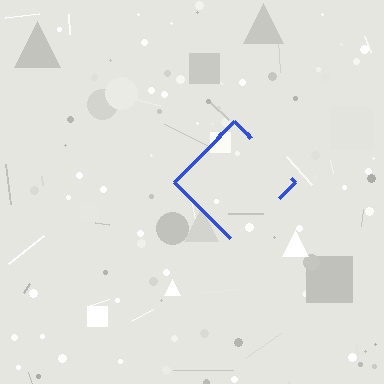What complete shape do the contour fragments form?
The contour fragments form a diamond.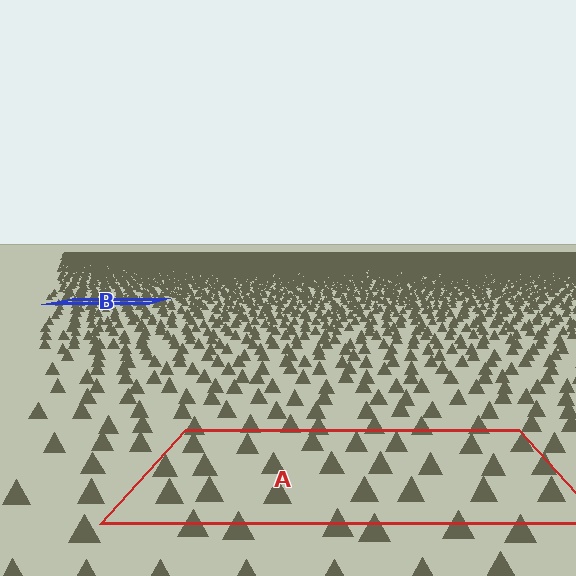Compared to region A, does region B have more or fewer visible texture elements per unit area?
Region B has more texture elements per unit area — they are packed more densely because it is farther away.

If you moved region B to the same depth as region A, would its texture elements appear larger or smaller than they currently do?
They would appear larger. At a closer depth, the same texture elements are projected at a bigger on-screen size.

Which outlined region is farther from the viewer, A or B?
Region B is farther from the viewer — the texture elements inside it appear smaller and more densely packed.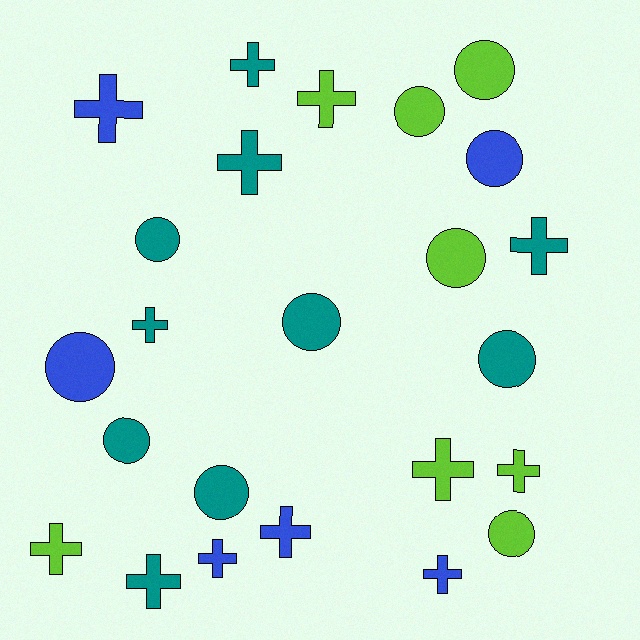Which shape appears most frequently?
Cross, with 13 objects.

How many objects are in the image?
There are 24 objects.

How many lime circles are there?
There are 4 lime circles.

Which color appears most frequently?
Teal, with 10 objects.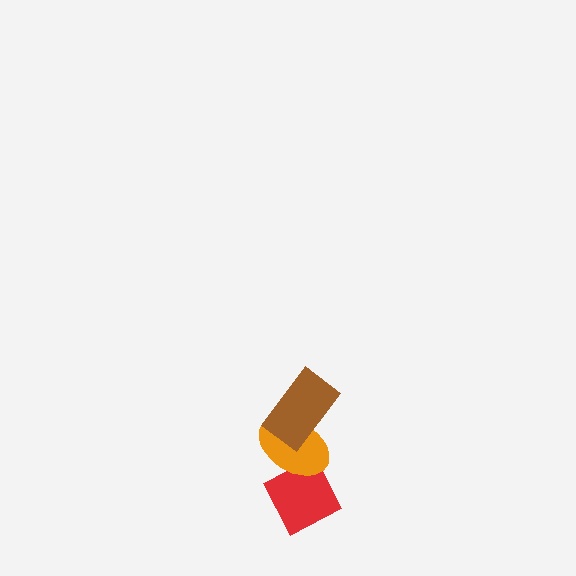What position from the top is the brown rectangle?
The brown rectangle is 1st from the top.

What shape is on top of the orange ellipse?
The brown rectangle is on top of the orange ellipse.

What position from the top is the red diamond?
The red diamond is 3rd from the top.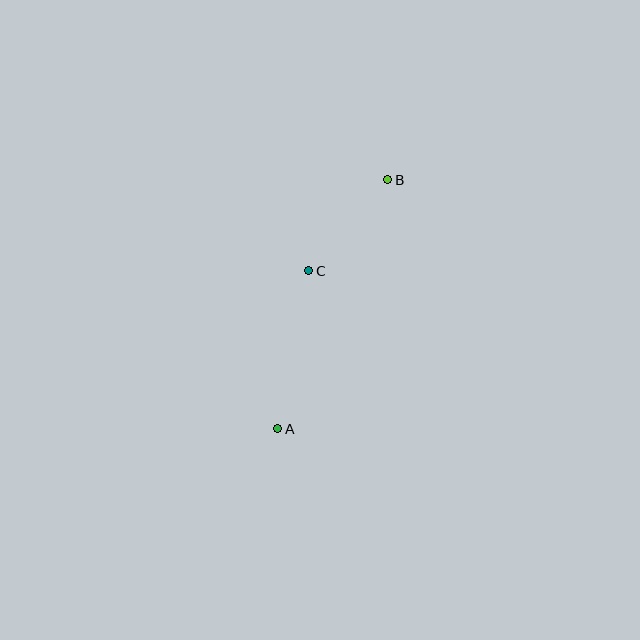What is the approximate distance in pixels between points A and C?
The distance between A and C is approximately 161 pixels.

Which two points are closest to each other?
Points B and C are closest to each other.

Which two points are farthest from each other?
Points A and B are farthest from each other.